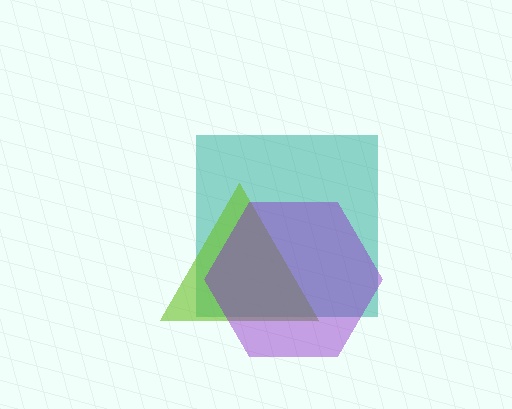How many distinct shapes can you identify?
There are 3 distinct shapes: a teal square, a lime triangle, a purple hexagon.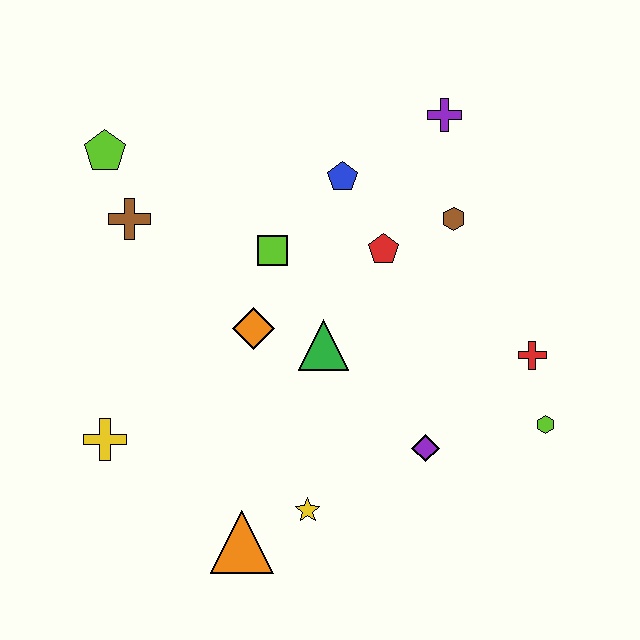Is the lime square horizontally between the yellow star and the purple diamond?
No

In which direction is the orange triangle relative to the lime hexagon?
The orange triangle is to the left of the lime hexagon.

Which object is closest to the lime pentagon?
The brown cross is closest to the lime pentagon.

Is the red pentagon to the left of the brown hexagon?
Yes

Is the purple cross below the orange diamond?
No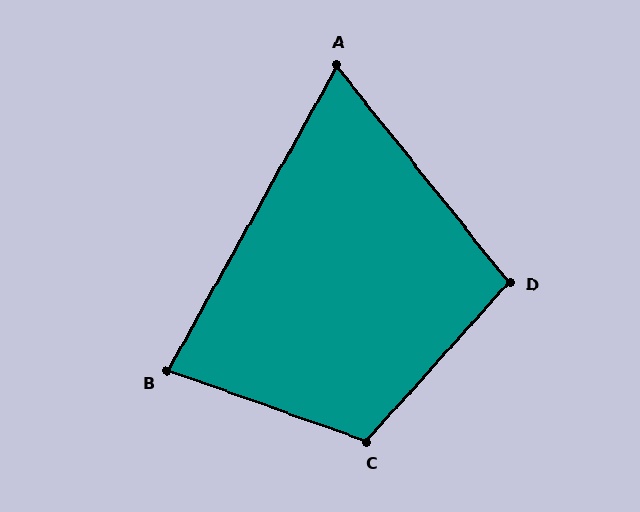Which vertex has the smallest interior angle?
A, at approximately 68 degrees.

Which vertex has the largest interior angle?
C, at approximately 112 degrees.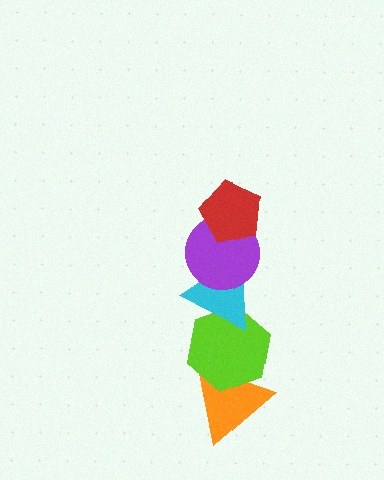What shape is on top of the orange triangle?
The lime hexagon is on top of the orange triangle.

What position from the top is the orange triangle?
The orange triangle is 5th from the top.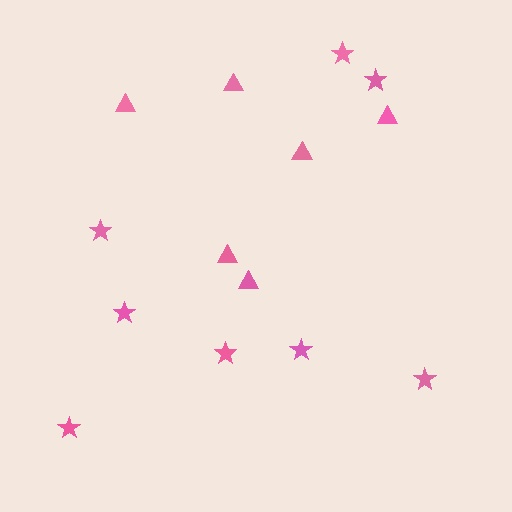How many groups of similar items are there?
There are 2 groups: one group of stars (8) and one group of triangles (6).